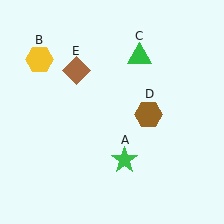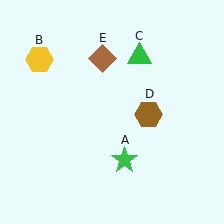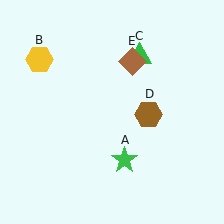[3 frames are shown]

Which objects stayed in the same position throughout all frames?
Green star (object A) and yellow hexagon (object B) and green triangle (object C) and brown hexagon (object D) remained stationary.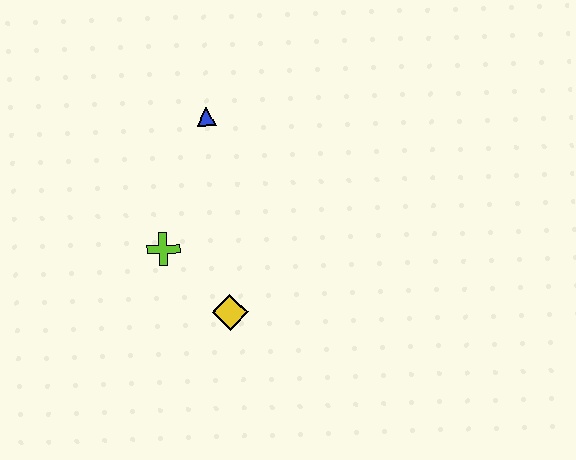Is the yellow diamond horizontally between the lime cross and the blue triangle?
No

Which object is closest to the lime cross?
The yellow diamond is closest to the lime cross.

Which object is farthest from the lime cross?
The blue triangle is farthest from the lime cross.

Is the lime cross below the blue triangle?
Yes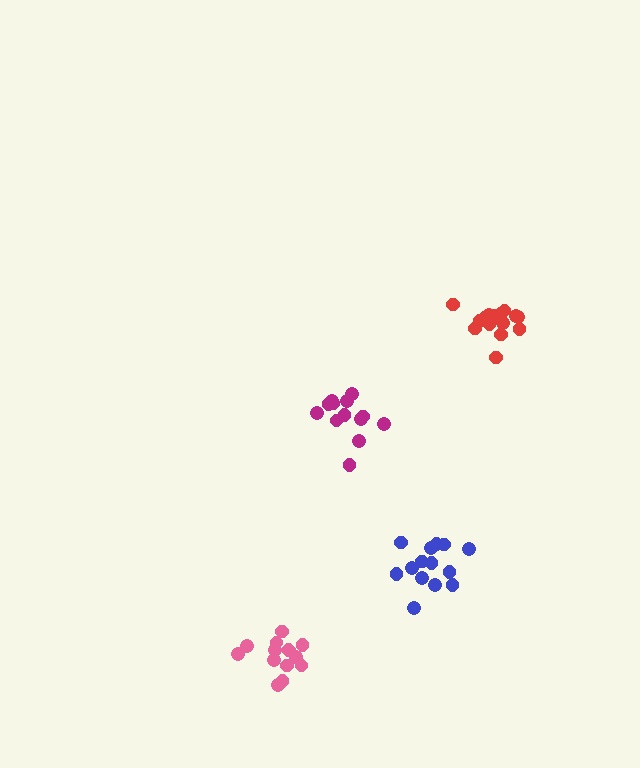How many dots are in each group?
Group 1: 13 dots, Group 2: 14 dots, Group 3: 14 dots, Group 4: 15 dots (56 total).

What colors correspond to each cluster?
The clusters are colored: magenta, pink, blue, red.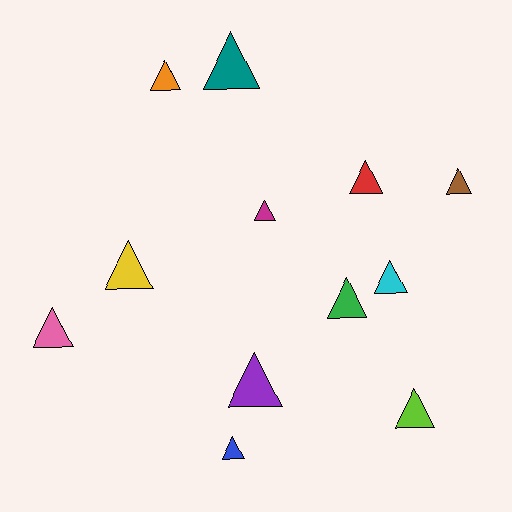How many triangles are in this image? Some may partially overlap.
There are 12 triangles.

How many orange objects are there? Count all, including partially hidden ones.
There is 1 orange object.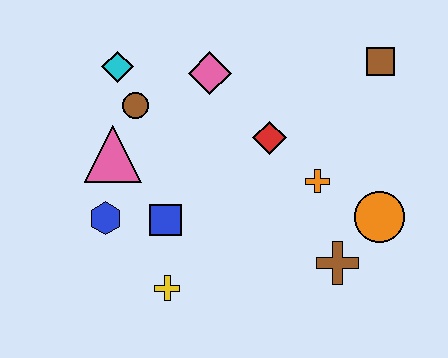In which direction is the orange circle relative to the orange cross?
The orange circle is to the right of the orange cross.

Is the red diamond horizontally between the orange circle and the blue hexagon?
Yes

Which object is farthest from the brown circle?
The orange circle is farthest from the brown circle.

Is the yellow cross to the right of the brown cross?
No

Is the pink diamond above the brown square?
No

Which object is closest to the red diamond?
The orange cross is closest to the red diamond.